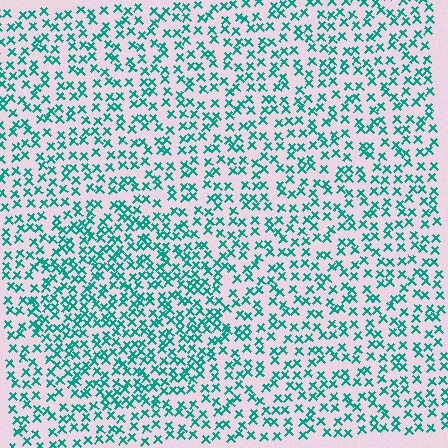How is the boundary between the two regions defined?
The boundary is defined by a change in element density (approximately 1.6x ratio). All elements are the same color, size, and shape.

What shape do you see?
I see a circle.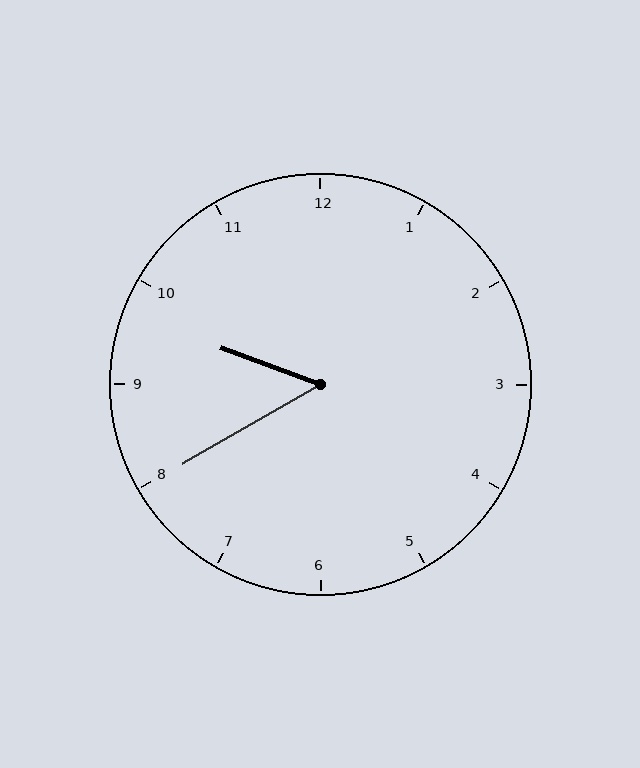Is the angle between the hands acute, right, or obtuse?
It is acute.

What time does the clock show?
9:40.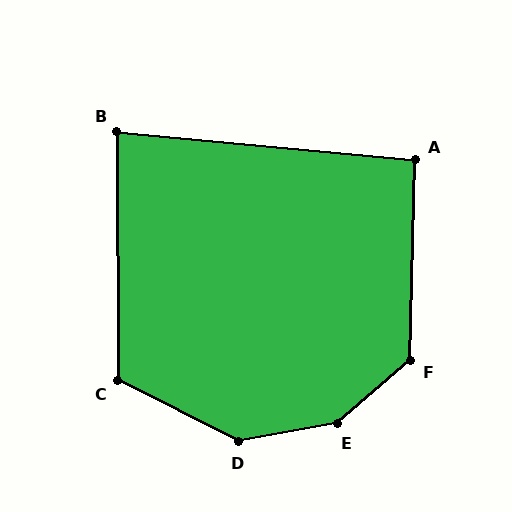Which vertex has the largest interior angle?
E, at approximately 149 degrees.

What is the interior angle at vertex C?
Approximately 117 degrees (obtuse).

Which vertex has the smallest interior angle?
B, at approximately 85 degrees.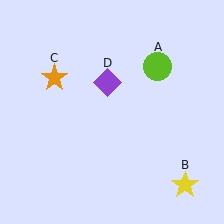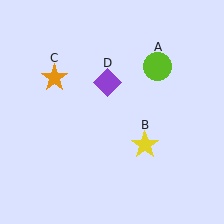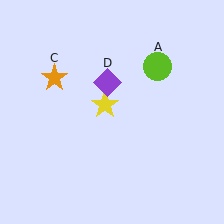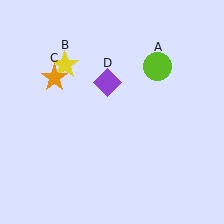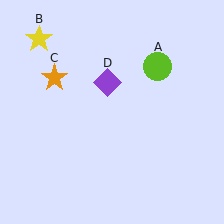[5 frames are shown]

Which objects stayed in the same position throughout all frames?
Lime circle (object A) and orange star (object C) and purple diamond (object D) remained stationary.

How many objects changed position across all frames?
1 object changed position: yellow star (object B).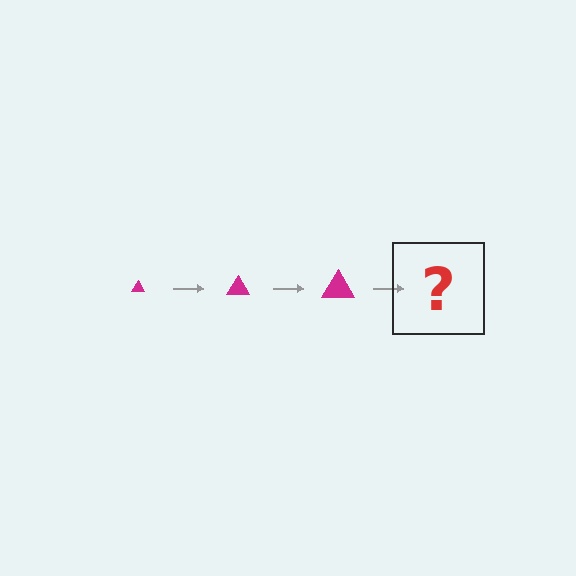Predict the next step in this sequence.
The next step is a magenta triangle, larger than the previous one.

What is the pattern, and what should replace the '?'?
The pattern is that the triangle gets progressively larger each step. The '?' should be a magenta triangle, larger than the previous one.